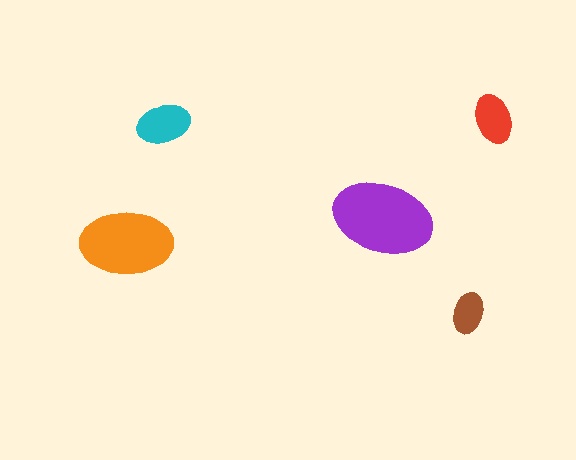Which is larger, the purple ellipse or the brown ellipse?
The purple one.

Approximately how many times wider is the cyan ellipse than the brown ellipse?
About 1.5 times wider.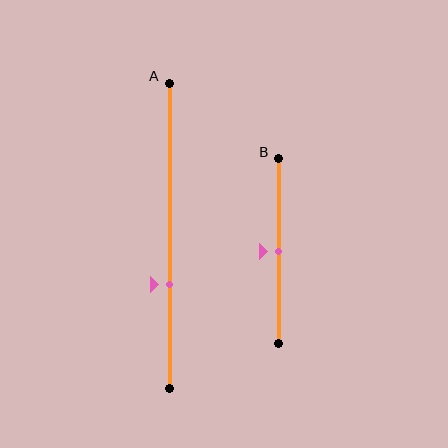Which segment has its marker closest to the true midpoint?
Segment B has its marker closest to the true midpoint.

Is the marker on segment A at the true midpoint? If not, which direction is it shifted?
No, the marker on segment A is shifted downward by about 16% of the segment length.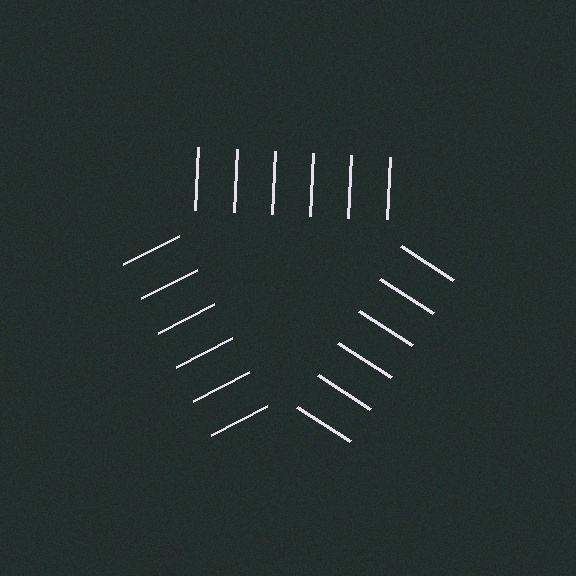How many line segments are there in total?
18 — 6 along each of the 3 edges.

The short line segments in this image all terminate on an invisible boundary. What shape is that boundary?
An illusory triangle — the line segments terminate on its edges but no continuous stroke is drawn.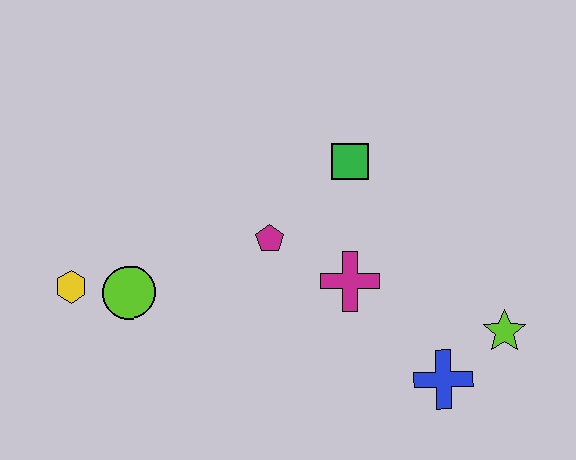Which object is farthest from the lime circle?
The lime star is farthest from the lime circle.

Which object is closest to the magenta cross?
The magenta pentagon is closest to the magenta cross.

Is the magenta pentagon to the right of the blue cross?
No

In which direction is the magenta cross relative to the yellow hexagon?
The magenta cross is to the right of the yellow hexagon.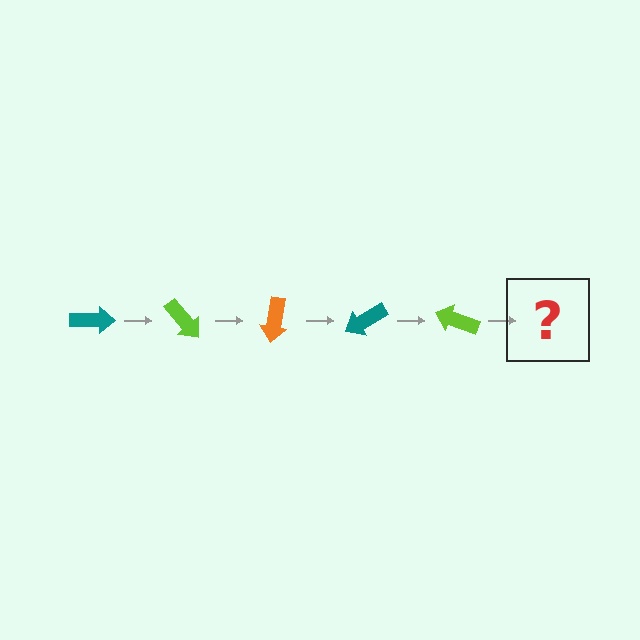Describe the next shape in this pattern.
It should be an orange arrow, rotated 250 degrees from the start.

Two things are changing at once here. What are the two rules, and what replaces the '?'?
The two rules are that it rotates 50 degrees each step and the color cycles through teal, lime, and orange. The '?' should be an orange arrow, rotated 250 degrees from the start.